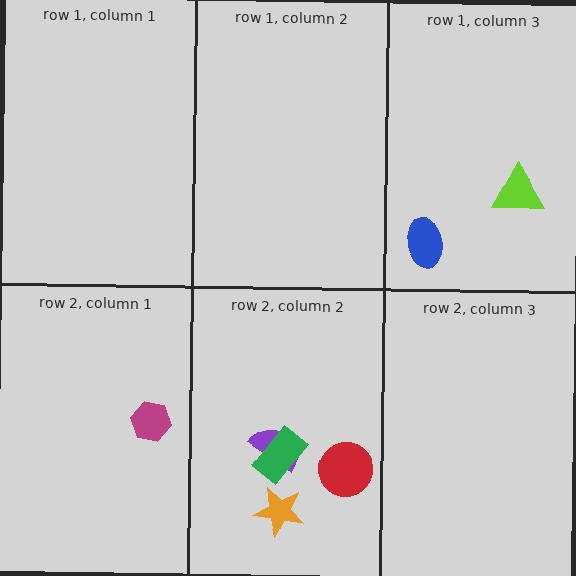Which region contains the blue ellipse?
The row 1, column 3 region.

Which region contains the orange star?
The row 2, column 2 region.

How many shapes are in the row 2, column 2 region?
4.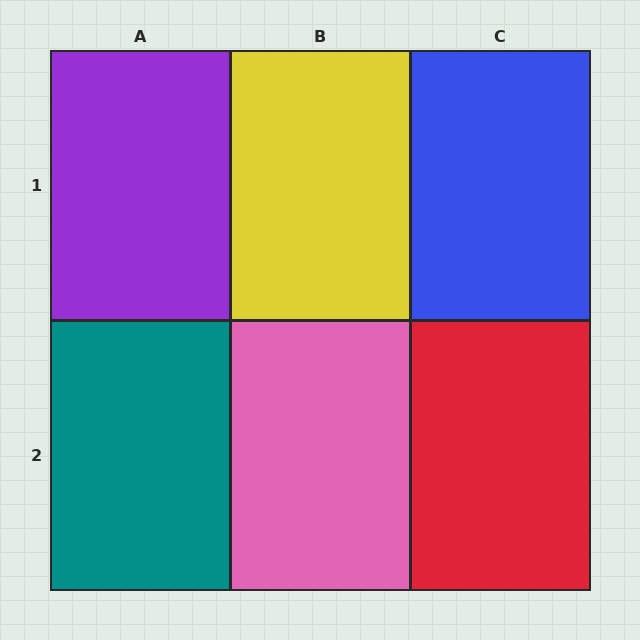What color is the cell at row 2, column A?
Teal.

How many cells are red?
1 cell is red.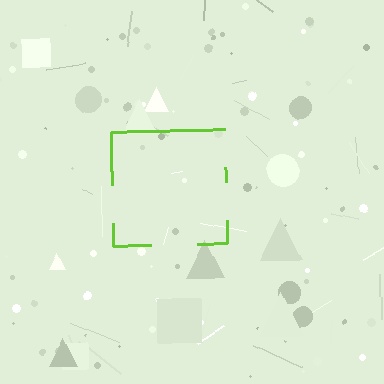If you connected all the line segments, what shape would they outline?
They would outline a square.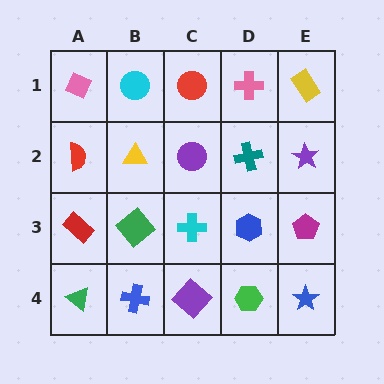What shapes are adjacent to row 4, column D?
A blue hexagon (row 3, column D), a purple diamond (row 4, column C), a blue star (row 4, column E).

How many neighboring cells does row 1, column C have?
3.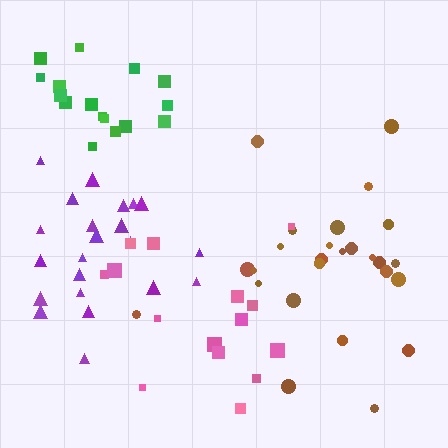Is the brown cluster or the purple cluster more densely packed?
Brown.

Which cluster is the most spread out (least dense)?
Pink.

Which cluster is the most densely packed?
Green.